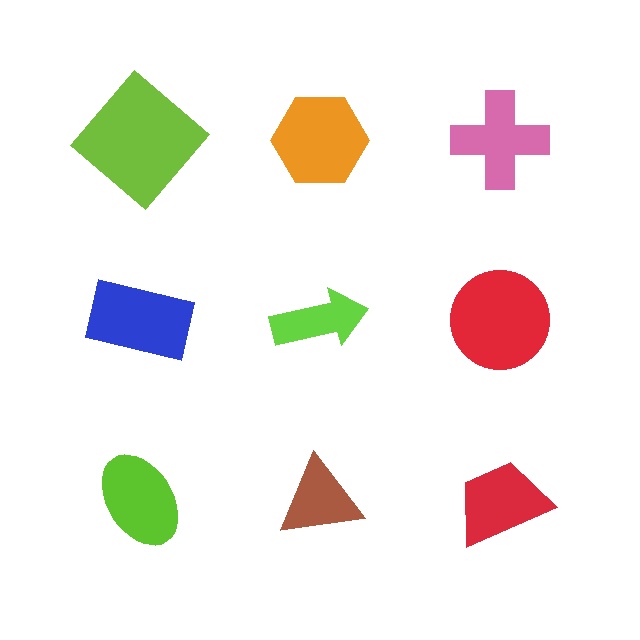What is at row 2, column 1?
A blue rectangle.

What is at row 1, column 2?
An orange hexagon.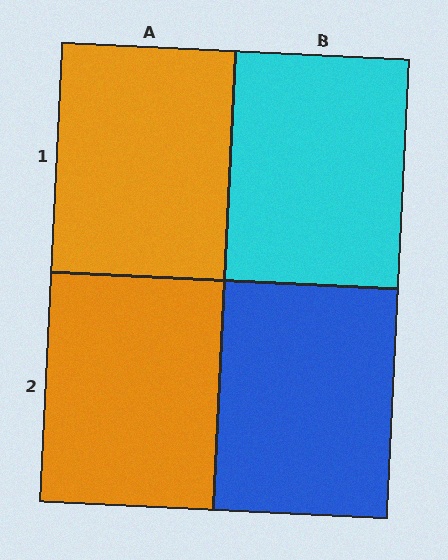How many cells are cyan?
1 cell is cyan.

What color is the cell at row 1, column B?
Cyan.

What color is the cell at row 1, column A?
Orange.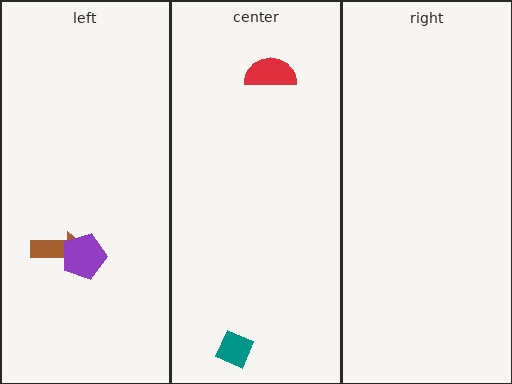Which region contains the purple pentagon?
The left region.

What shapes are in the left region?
The brown arrow, the purple pentagon.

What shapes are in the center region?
The teal diamond, the red semicircle.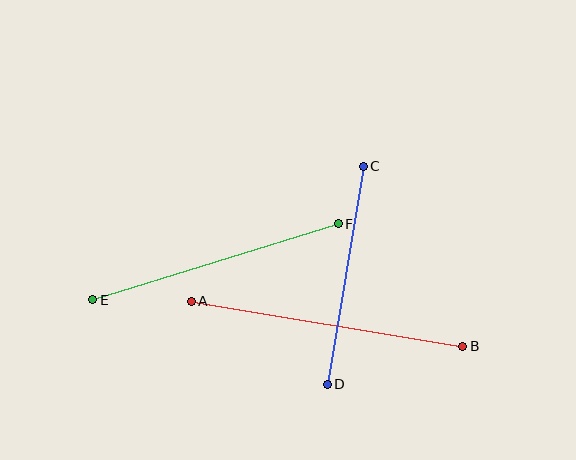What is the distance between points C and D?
The distance is approximately 221 pixels.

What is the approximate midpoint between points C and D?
The midpoint is at approximately (345, 275) pixels.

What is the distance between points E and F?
The distance is approximately 257 pixels.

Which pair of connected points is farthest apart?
Points A and B are farthest apart.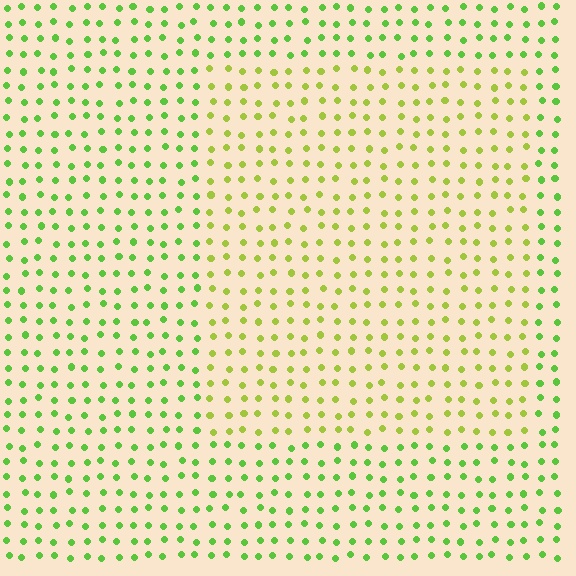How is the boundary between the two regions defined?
The boundary is defined purely by a slight shift in hue (about 30 degrees). Spacing, size, and orientation are identical on both sides.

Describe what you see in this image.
The image is filled with small lime elements in a uniform arrangement. A rectangle-shaped region is visible where the elements are tinted to a slightly different hue, forming a subtle color boundary.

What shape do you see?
I see a rectangle.